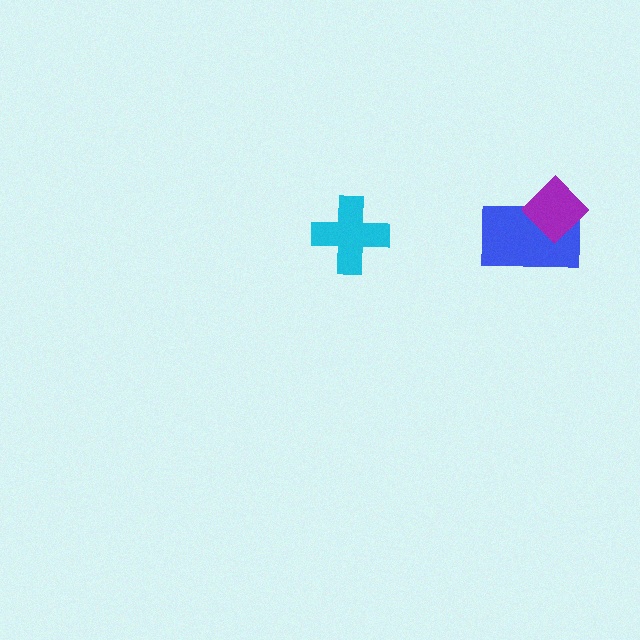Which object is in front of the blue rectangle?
The purple diamond is in front of the blue rectangle.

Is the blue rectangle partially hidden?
Yes, it is partially covered by another shape.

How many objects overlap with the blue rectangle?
1 object overlaps with the blue rectangle.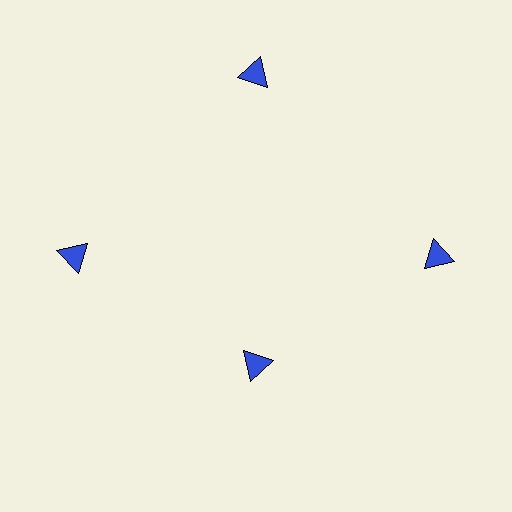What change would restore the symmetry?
The symmetry would be restored by moving it outward, back onto the ring so that all 4 triangles sit at equal angles and equal distance from the center.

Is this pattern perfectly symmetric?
No. The 4 blue triangles are arranged in a ring, but one element near the 6 o'clock position is pulled inward toward the center, breaking the 4-fold rotational symmetry.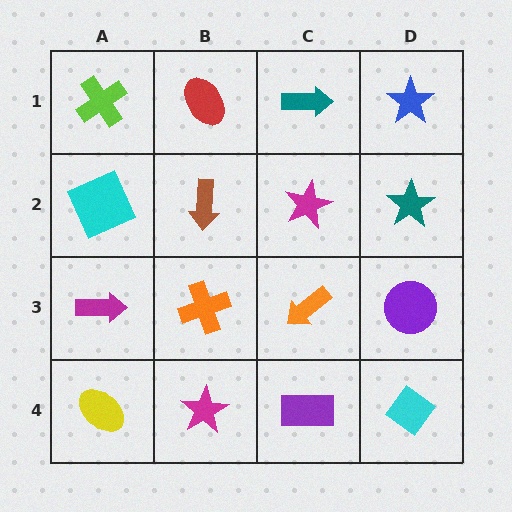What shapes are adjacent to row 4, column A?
A magenta arrow (row 3, column A), a magenta star (row 4, column B).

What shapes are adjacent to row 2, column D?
A blue star (row 1, column D), a purple circle (row 3, column D), a magenta star (row 2, column C).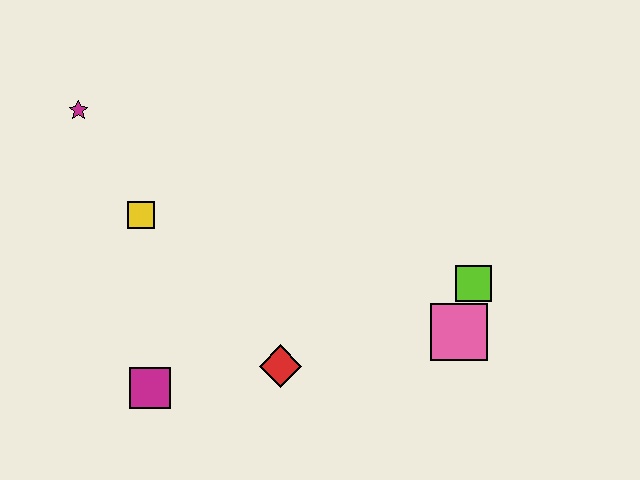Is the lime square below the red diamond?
No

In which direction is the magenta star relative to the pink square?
The magenta star is to the left of the pink square.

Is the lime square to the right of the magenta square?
Yes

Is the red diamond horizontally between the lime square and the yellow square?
Yes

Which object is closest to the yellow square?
The magenta star is closest to the yellow square.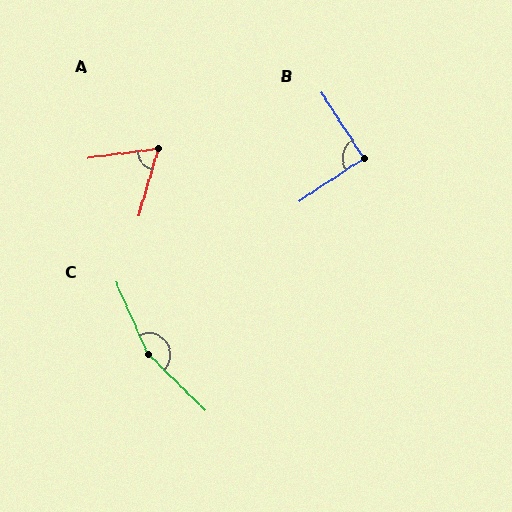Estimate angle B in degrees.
Approximately 91 degrees.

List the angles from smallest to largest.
A (66°), B (91°), C (159°).